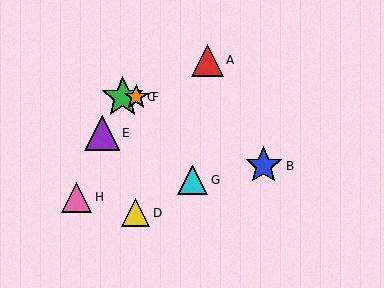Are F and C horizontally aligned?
Yes, both are at y≈97.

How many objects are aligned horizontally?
2 objects (C, F) are aligned horizontally.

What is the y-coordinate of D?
Object D is at y≈213.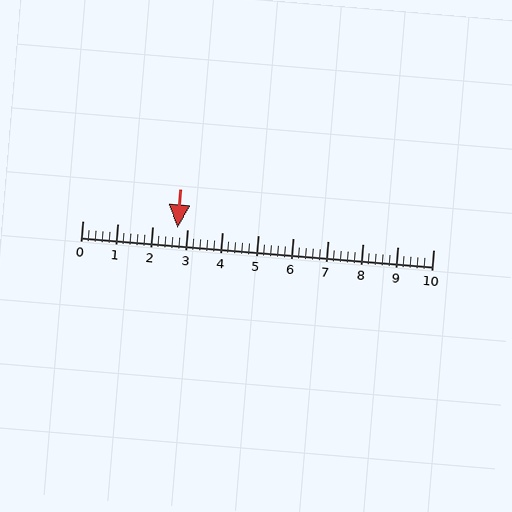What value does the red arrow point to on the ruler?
The red arrow points to approximately 2.7.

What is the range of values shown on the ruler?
The ruler shows values from 0 to 10.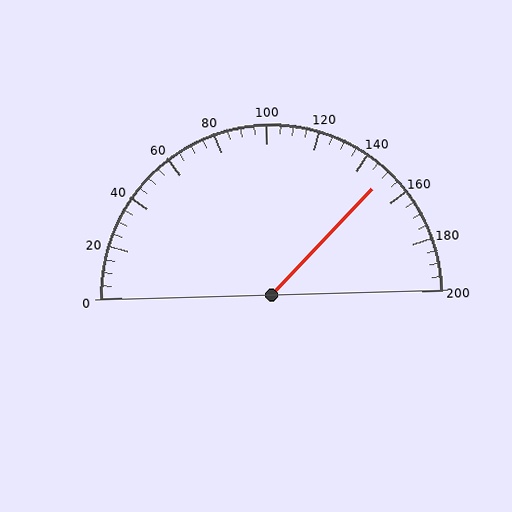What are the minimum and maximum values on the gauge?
The gauge ranges from 0 to 200.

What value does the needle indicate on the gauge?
The needle indicates approximately 150.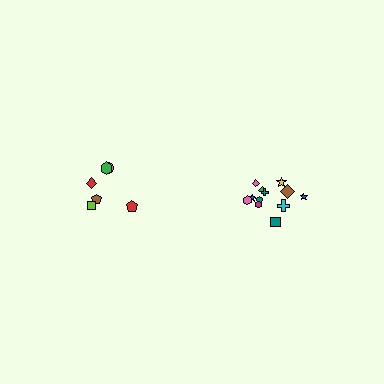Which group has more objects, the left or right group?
The right group.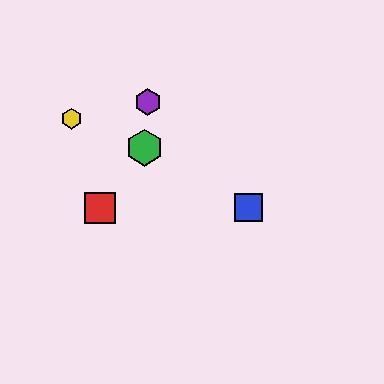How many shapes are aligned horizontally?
2 shapes (the red square, the blue square) are aligned horizontally.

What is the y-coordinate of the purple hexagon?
The purple hexagon is at y≈102.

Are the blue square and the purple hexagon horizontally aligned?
No, the blue square is at y≈208 and the purple hexagon is at y≈102.